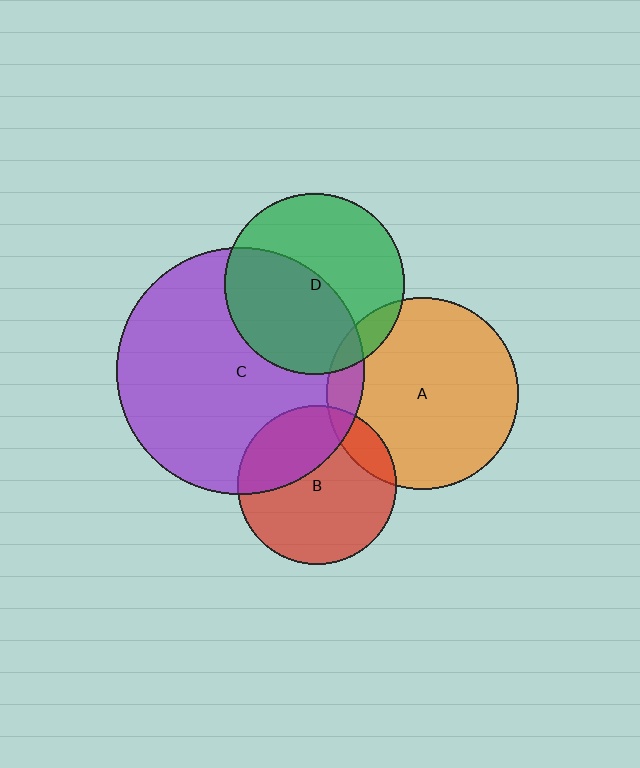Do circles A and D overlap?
Yes.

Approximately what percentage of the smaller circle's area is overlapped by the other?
Approximately 10%.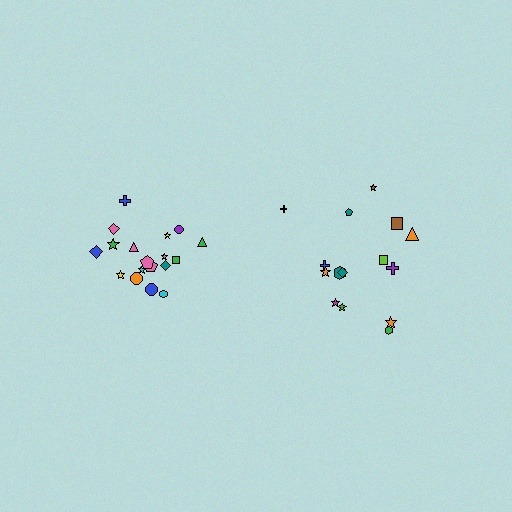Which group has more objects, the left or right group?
The left group.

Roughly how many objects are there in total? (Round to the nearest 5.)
Roughly 35 objects in total.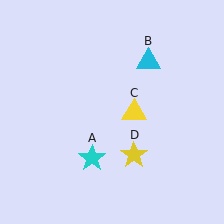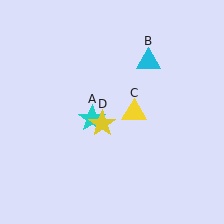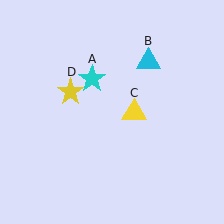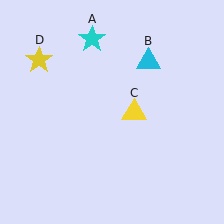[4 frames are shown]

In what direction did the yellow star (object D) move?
The yellow star (object D) moved up and to the left.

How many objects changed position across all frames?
2 objects changed position: cyan star (object A), yellow star (object D).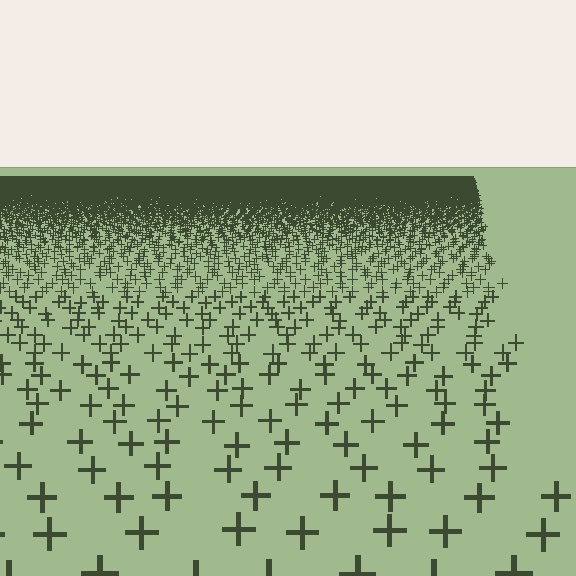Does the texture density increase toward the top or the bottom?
Density increases toward the top.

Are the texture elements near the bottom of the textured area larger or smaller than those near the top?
Larger. Near the bottom, elements are closer to the viewer and appear at a bigger on-screen size.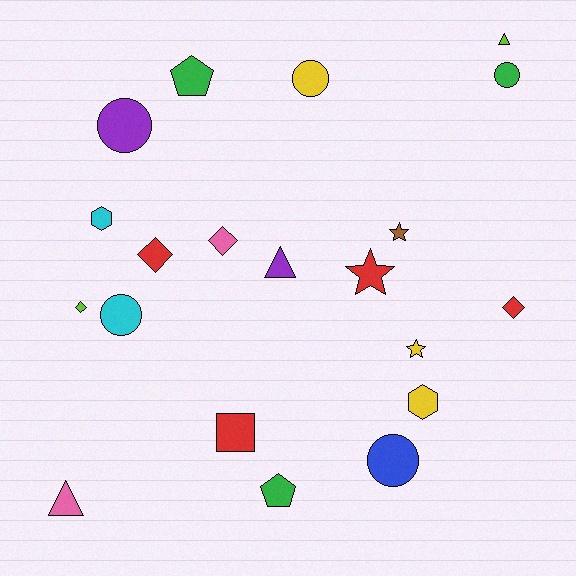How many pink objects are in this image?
There are 2 pink objects.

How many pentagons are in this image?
There are 2 pentagons.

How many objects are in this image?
There are 20 objects.